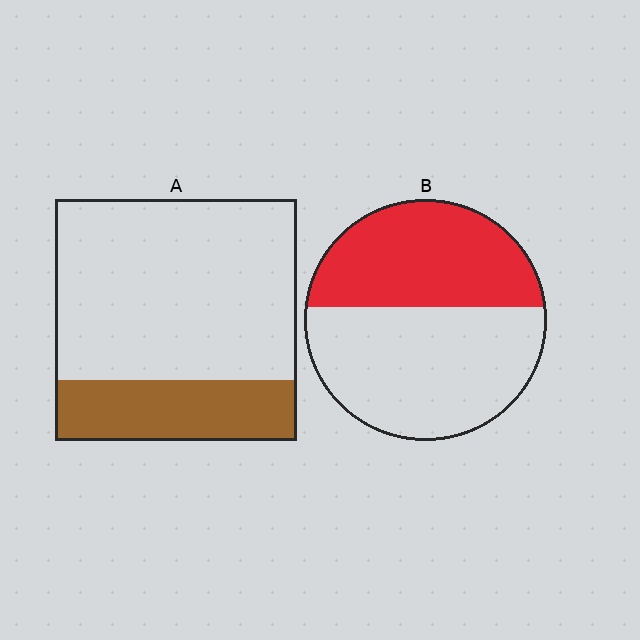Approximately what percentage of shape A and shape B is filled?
A is approximately 25% and B is approximately 45%.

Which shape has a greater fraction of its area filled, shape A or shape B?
Shape B.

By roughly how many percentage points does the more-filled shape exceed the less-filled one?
By roughly 20 percentage points (B over A).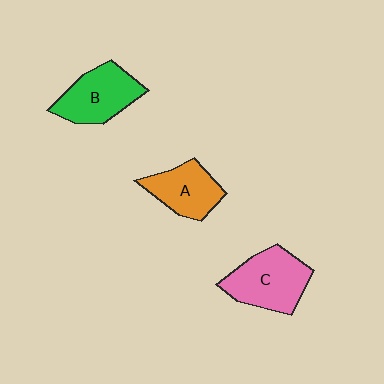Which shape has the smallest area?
Shape A (orange).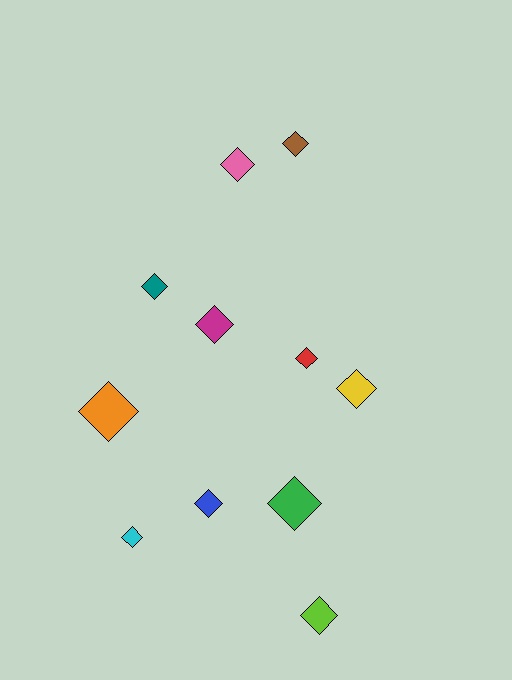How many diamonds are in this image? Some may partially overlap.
There are 11 diamonds.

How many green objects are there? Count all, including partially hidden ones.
There is 1 green object.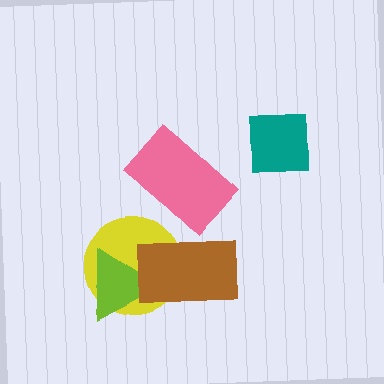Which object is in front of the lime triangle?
The brown rectangle is in front of the lime triangle.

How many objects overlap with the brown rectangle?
2 objects overlap with the brown rectangle.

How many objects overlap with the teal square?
0 objects overlap with the teal square.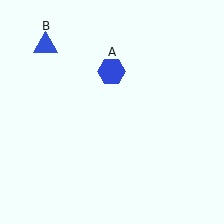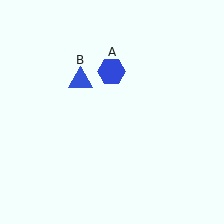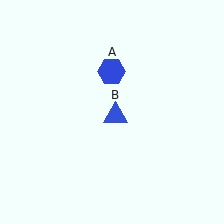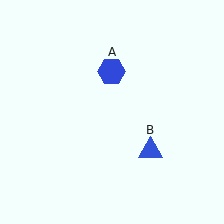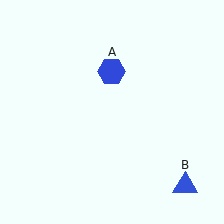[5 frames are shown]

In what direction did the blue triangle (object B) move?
The blue triangle (object B) moved down and to the right.